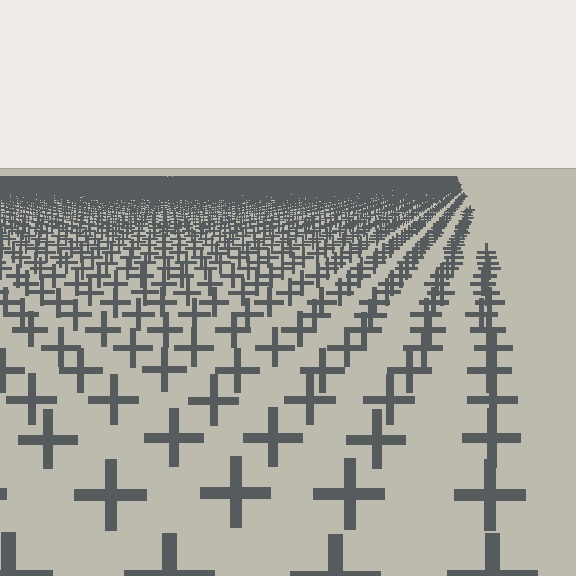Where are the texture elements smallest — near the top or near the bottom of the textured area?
Near the top.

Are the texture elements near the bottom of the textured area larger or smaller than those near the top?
Larger. Near the bottom, elements are closer to the viewer and appear at a bigger on-screen size.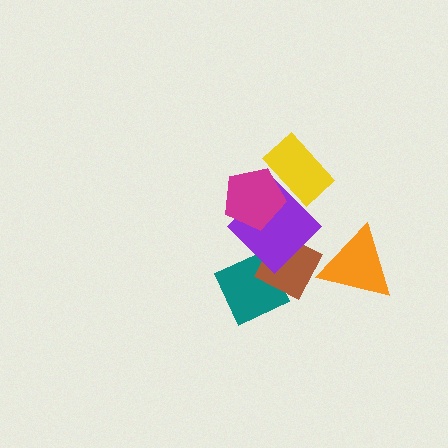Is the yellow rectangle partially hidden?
Yes, it is partially covered by another shape.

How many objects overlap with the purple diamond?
4 objects overlap with the purple diamond.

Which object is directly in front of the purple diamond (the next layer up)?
The yellow rectangle is directly in front of the purple diamond.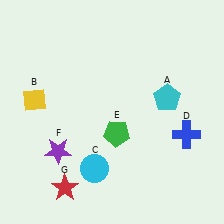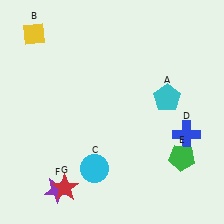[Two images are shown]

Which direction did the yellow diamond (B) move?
The yellow diamond (B) moved up.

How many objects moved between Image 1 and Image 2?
3 objects moved between the two images.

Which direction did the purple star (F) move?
The purple star (F) moved down.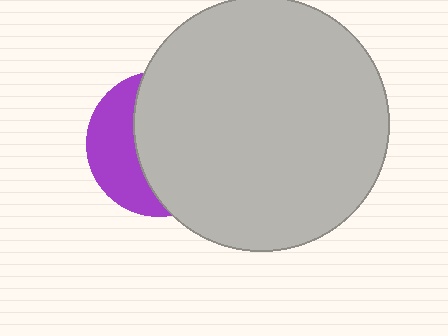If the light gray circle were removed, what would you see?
You would see the complete purple circle.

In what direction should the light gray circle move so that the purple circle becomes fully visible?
The light gray circle should move right. That is the shortest direction to clear the overlap and leave the purple circle fully visible.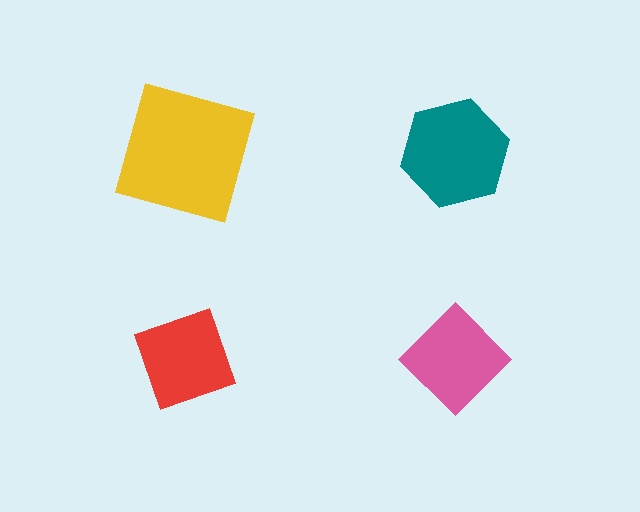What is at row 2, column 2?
A pink diamond.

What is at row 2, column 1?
A red diamond.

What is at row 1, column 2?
A teal hexagon.